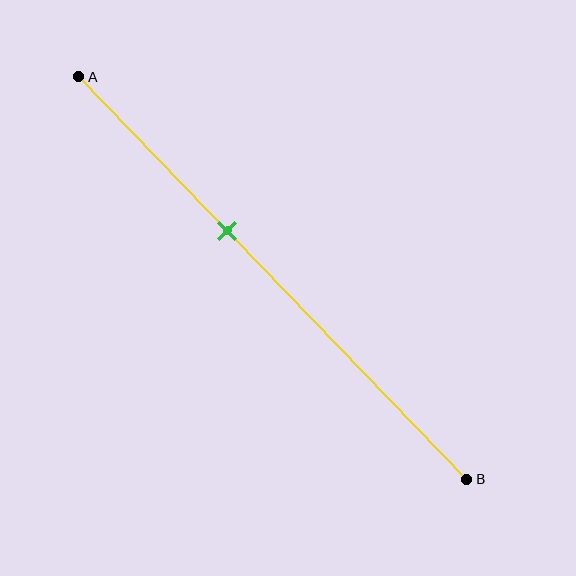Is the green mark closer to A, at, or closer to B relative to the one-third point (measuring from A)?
The green mark is closer to point B than the one-third point of segment AB.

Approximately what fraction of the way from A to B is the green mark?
The green mark is approximately 40% of the way from A to B.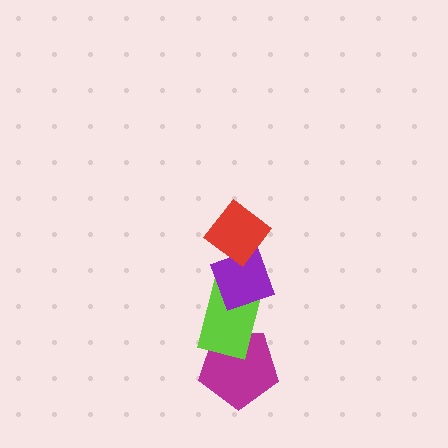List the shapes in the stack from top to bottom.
From top to bottom: the red diamond, the purple diamond, the lime rectangle, the magenta pentagon.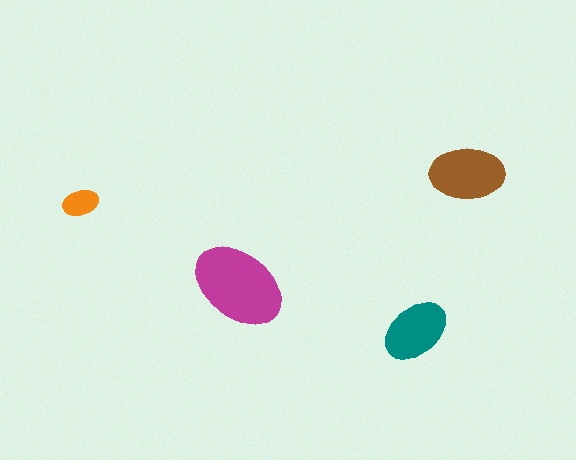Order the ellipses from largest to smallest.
the magenta one, the brown one, the teal one, the orange one.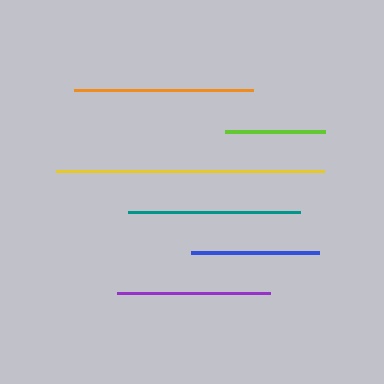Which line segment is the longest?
The yellow line is the longest at approximately 268 pixels.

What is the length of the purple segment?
The purple segment is approximately 153 pixels long.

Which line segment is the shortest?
The lime line is the shortest at approximately 99 pixels.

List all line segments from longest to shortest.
From longest to shortest: yellow, orange, teal, purple, blue, lime.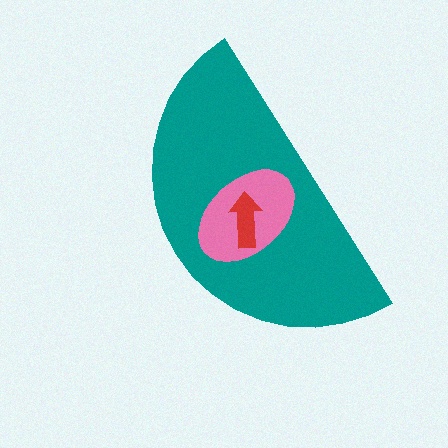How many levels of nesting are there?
3.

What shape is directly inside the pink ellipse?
The red arrow.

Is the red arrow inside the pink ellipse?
Yes.